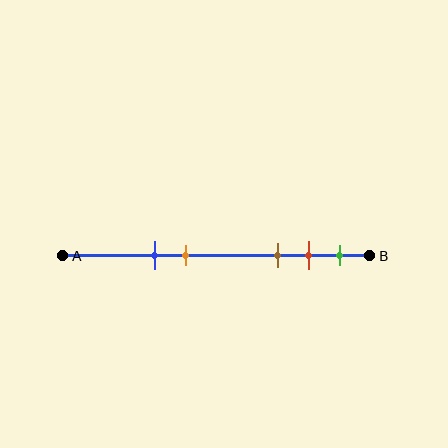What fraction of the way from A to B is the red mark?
The red mark is approximately 80% (0.8) of the way from A to B.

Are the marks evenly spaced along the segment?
No, the marks are not evenly spaced.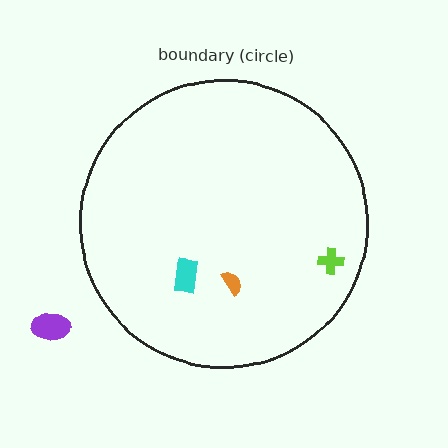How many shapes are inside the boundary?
3 inside, 1 outside.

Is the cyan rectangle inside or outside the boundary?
Inside.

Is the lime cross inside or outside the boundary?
Inside.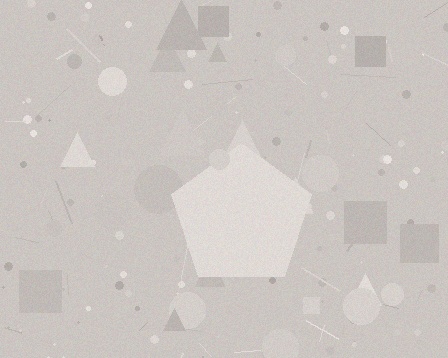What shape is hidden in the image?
A pentagon is hidden in the image.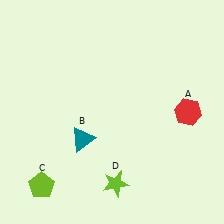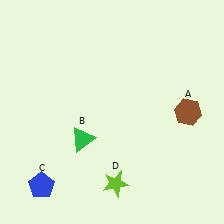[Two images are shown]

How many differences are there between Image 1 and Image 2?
There are 3 differences between the two images.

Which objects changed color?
A changed from red to brown. B changed from teal to green. C changed from lime to blue.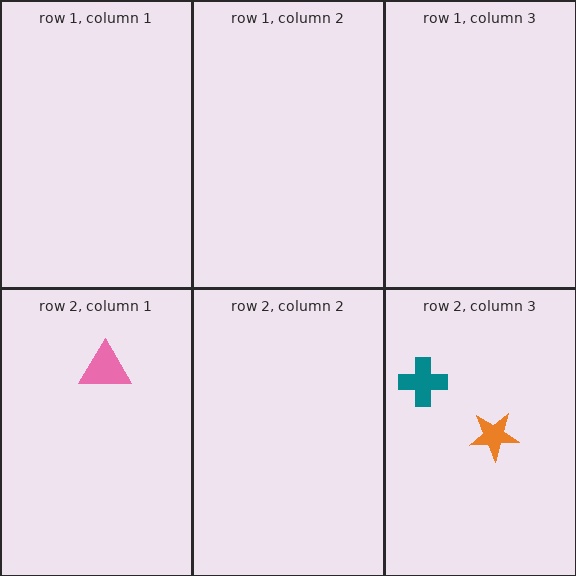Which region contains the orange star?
The row 2, column 3 region.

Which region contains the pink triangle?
The row 2, column 1 region.